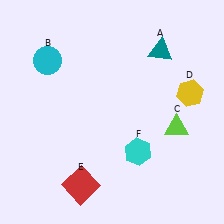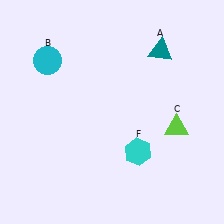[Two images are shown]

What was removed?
The yellow hexagon (D), the red square (E) were removed in Image 2.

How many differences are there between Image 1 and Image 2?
There are 2 differences between the two images.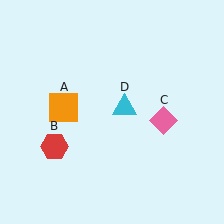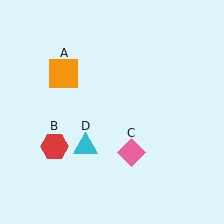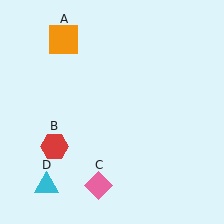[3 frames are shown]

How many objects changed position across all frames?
3 objects changed position: orange square (object A), pink diamond (object C), cyan triangle (object D).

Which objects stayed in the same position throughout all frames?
Red hexagon (object B) remained stationary.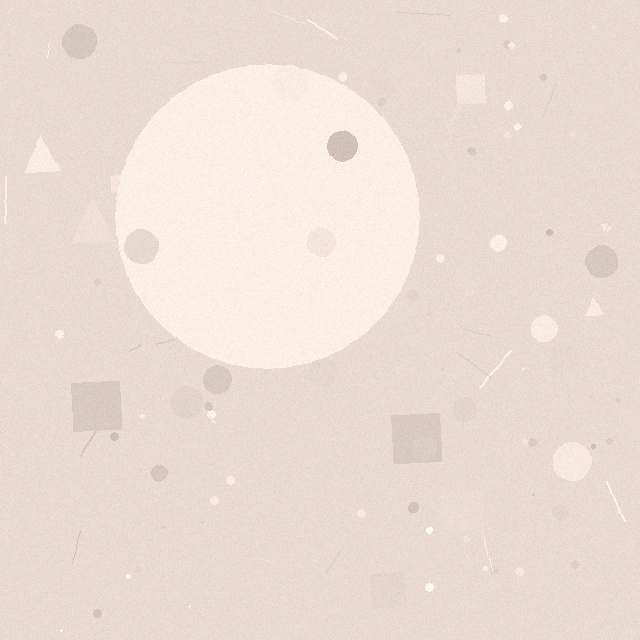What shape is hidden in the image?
A circle is hidden in the image.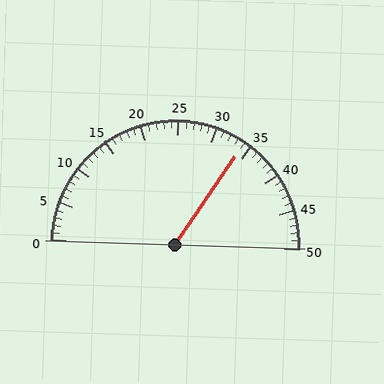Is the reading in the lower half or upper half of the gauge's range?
The reading is in the upper half of the range (0 to 50).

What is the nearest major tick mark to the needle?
The nearest major tick mark is 35.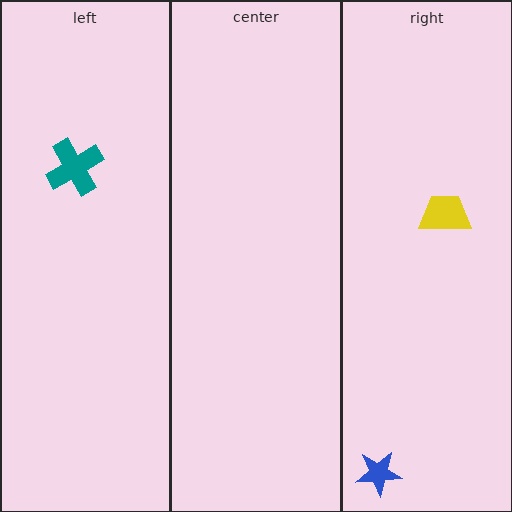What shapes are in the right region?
The blue star, the yellow trapezoid.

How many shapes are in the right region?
2.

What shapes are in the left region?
The teal cross.